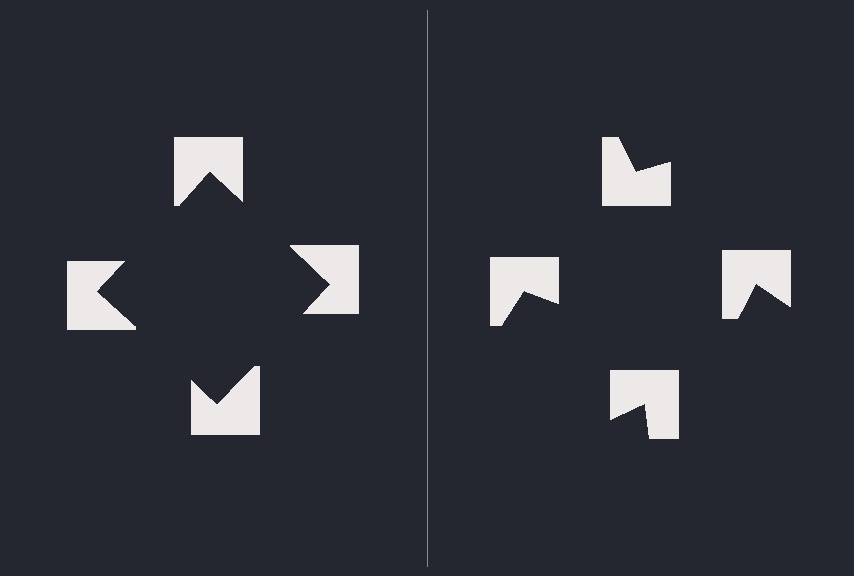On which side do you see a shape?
An illusory square appears on the left side. On the right side the wedge cuts are rotated, so no coherent shape forms.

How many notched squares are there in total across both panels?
8 — 4 on each side.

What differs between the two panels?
The notched squares are positioned identically on both sides; only the wedge orientations differ. On the left they align to a square; on the right they are misaligned.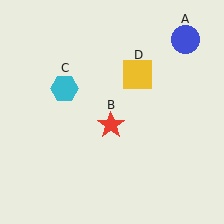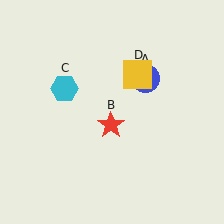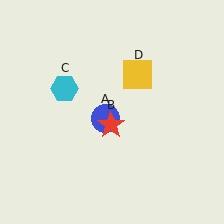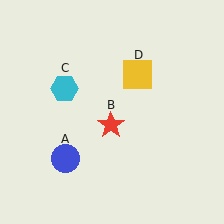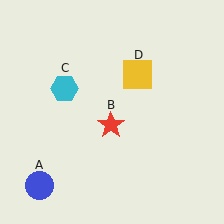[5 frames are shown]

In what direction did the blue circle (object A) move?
The blue circle (object A) moved down and to the left.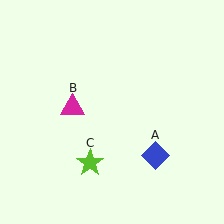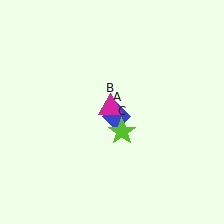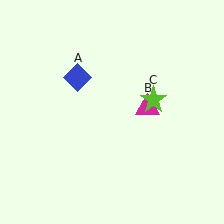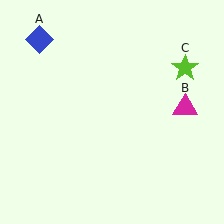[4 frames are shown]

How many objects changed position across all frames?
3 objects changed position: blue diamond (object A), magenta triangle (object B), lime star (object C).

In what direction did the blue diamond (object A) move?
The blue diamond (object A) moved up and to the left.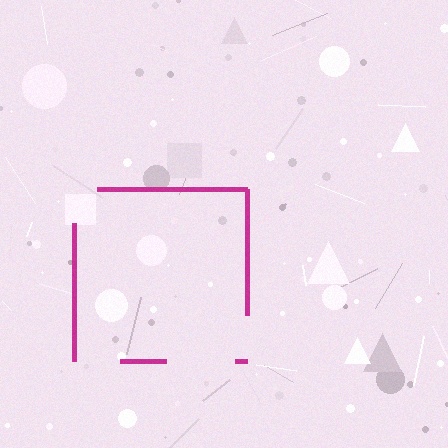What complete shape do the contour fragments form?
The contour fragments form a square.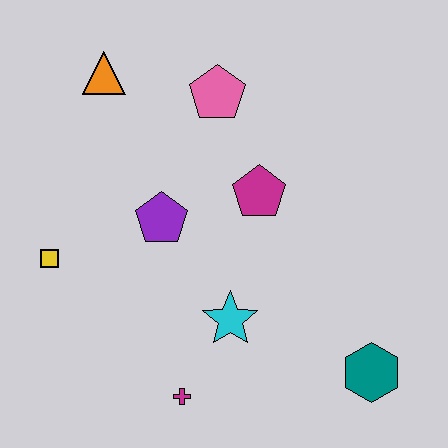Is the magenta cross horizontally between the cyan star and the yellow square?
Yes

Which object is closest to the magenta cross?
The cyan star is closest to the magenta cross.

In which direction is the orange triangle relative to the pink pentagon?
The orange triangle is to the left of the pink pentagon.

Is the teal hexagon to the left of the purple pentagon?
No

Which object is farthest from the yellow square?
The teal hexagon is farthest from the yellow square.